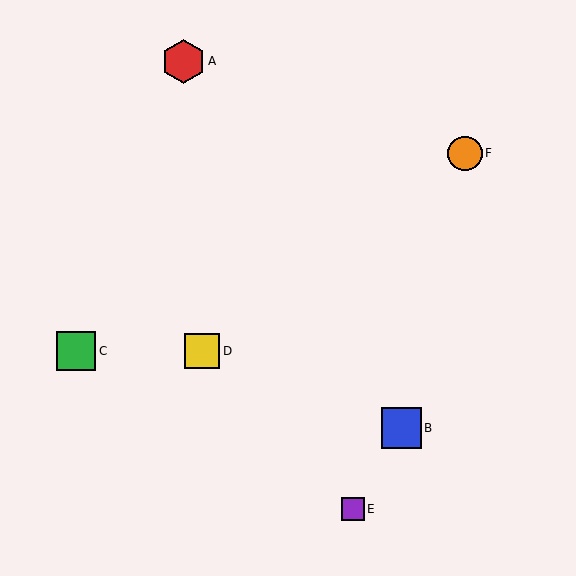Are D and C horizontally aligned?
Yes, both are at y≈351.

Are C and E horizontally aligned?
No, C is at y≈351 and E is at y≈509.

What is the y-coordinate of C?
Object C is at y≈351.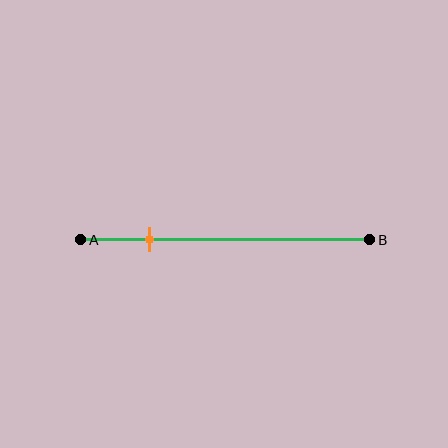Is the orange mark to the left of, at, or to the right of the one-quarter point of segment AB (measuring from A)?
The orange mark is approximately at the one-quarter point of segment AB.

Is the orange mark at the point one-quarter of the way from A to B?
Yes, the mark is approximately at the one-quarter point.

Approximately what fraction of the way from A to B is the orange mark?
The orange mark is approximately 25% of the way from A to B.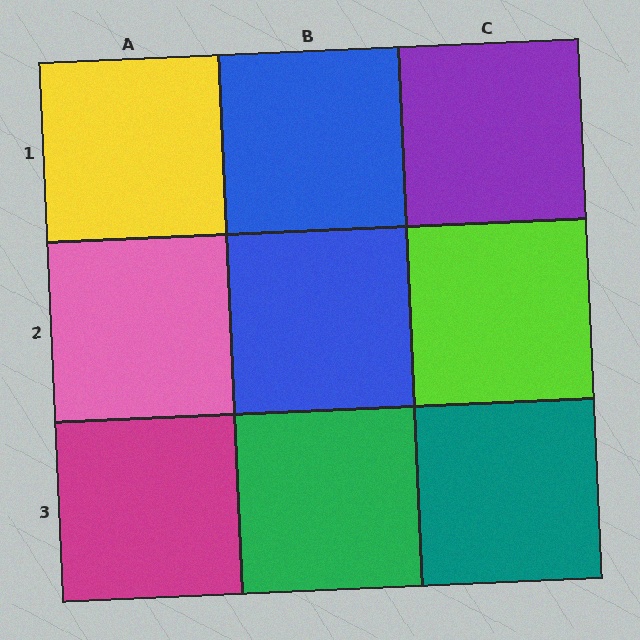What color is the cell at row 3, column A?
Magenta.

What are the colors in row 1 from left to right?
Yellow, blue, purple.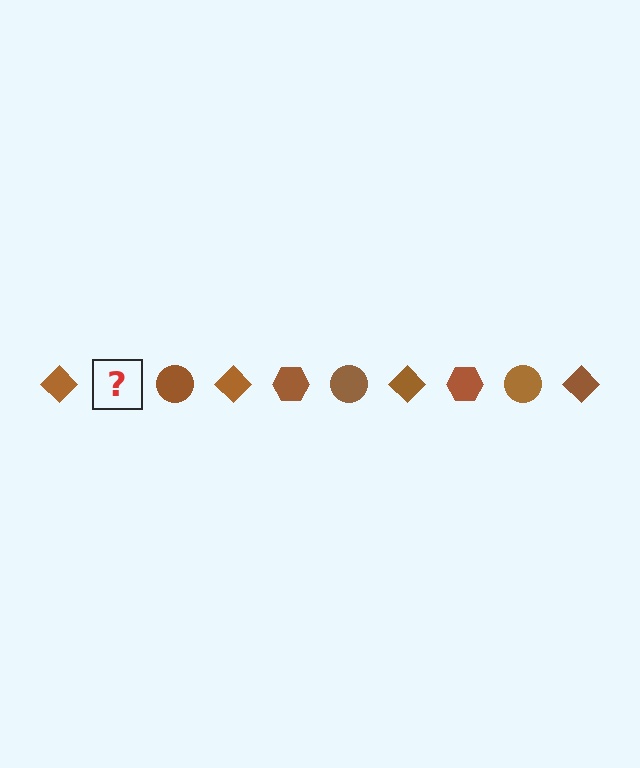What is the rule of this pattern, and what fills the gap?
The rule is that the pattern cycles through diamond, hexagon, circle shapes in brown. The gap should be filled with a brown hexagon.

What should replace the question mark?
The question mark should be replaced with a brown hexagon.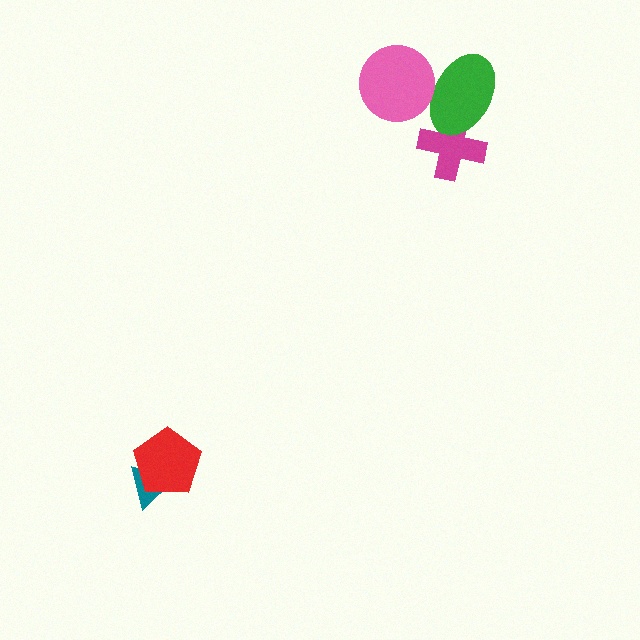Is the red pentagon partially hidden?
No, no other shape covers it.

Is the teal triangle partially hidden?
Yes, it is partially covered by another shape.